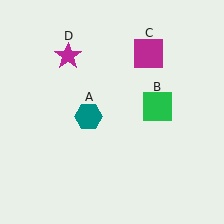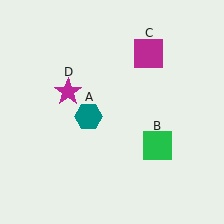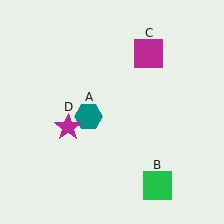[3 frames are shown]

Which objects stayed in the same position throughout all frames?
Teal hexagon (object A) and magenta square (object C) remained stationary.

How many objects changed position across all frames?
2 objects changed position: green square (object B), magenta star (object D).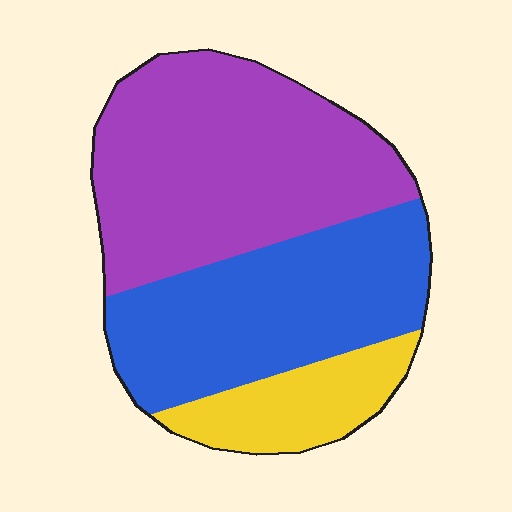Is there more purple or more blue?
Purple.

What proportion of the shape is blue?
Blue takes up about three eighths (3/8) of the shape.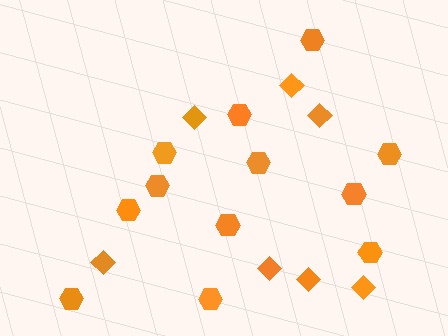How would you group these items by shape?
There are 2 groups: one group of diamonds (7) and one group of hexagons (12).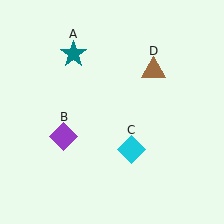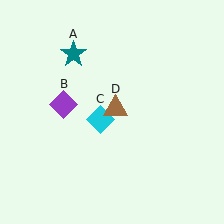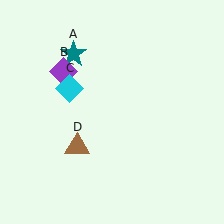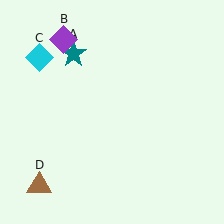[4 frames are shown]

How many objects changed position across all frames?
3 objects changed position: purple diamond (object B), cyan diamond (object C), brown triangle (object D).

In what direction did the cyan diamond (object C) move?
The cyan diamond (object C) moved up and to the left.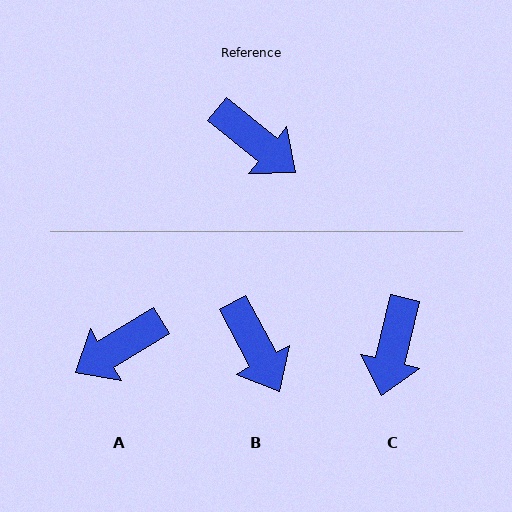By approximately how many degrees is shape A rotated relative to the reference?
Approximately 110 degrees clockwise.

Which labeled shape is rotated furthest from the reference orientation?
A, about 110 degrees away.